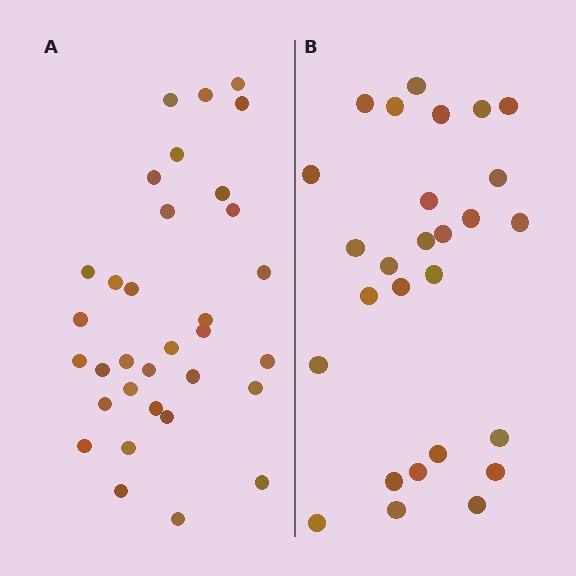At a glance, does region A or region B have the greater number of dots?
Region A (the left region) has more dots.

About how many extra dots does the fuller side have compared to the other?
Region A has about 6 more dots than region B.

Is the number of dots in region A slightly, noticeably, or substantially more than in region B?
Region A has only slightly more — the two regions are fairly close. The ratio is roughly 1.2 to 1.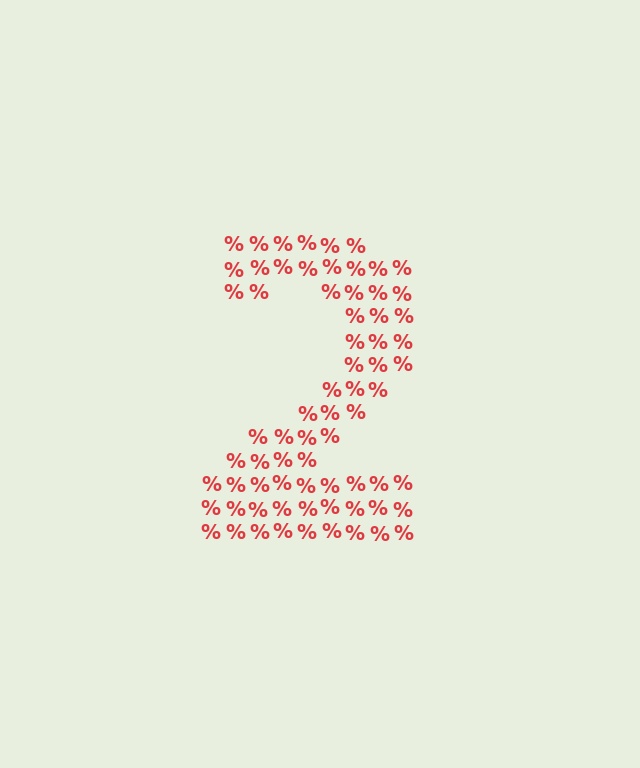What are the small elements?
The small elements are percent signs.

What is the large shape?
The large shape is the digit 2.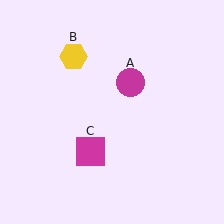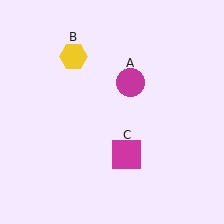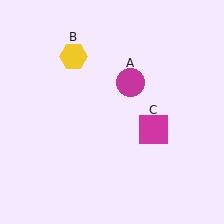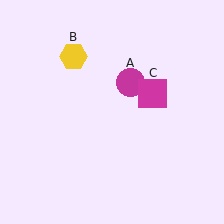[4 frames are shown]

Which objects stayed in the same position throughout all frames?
Magenta circle (object A) and yellow hexagon (object B) remained stationary.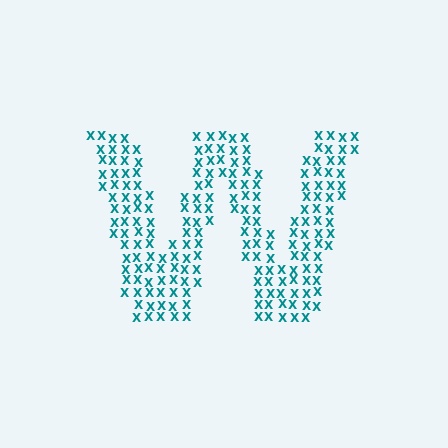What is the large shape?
The large shape is the letter W.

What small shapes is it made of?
It is made of small letter X's.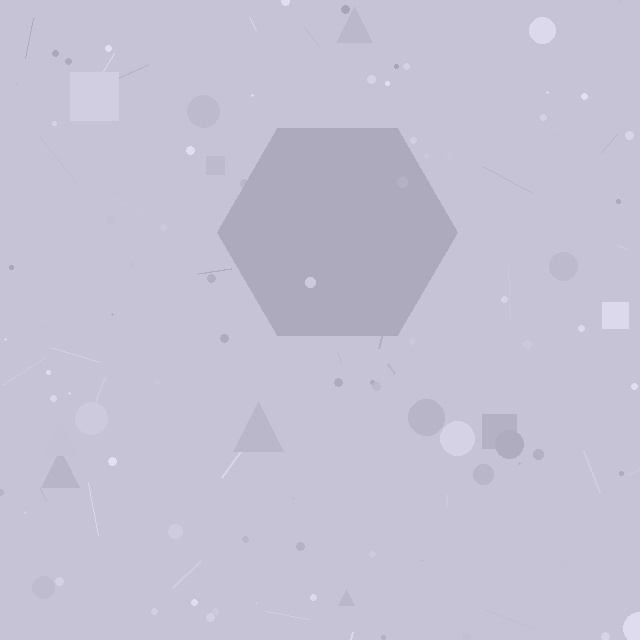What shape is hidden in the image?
A hexagon is hidden in the image.